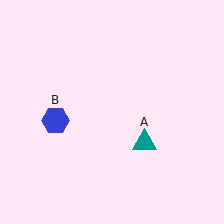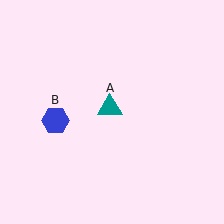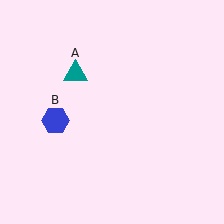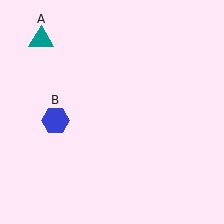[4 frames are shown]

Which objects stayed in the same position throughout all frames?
Blue hexagon (object B) remained stationary.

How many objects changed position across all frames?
1 object changed position: teal triangle (object A).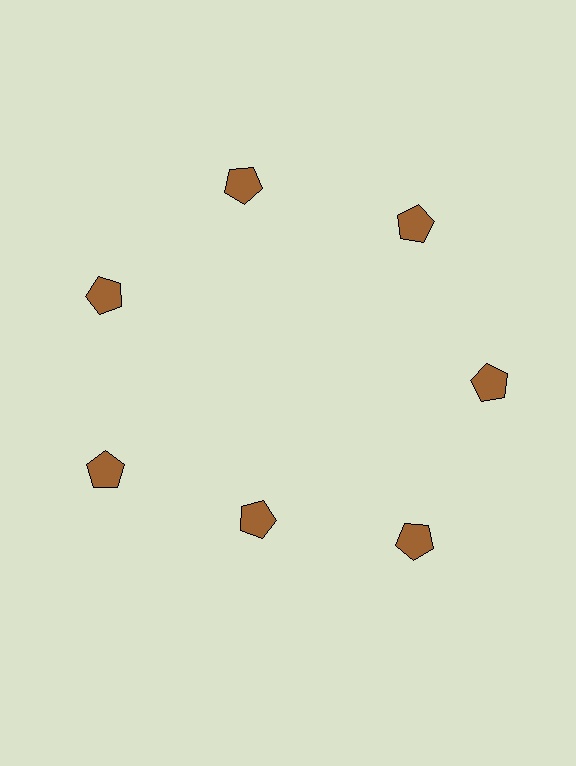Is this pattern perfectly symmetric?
No. The 7 brown pentagons are arranged in a ring, but one element near the 6 o'clock position is pulled inward toward the center, breaking the 7-fold rotational symmetry.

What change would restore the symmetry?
The symmetry would be restored by moving it outward, back onto the ring so that all 7 pentagons sit at equal angles and equal distance from the center.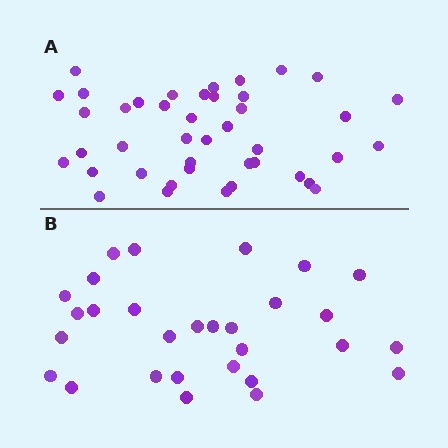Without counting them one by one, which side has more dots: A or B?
Region A (the top region) has more dots.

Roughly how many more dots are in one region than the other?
Region A has approximately 15 more dots than region B.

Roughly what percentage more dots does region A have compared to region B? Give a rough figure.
About 45% more.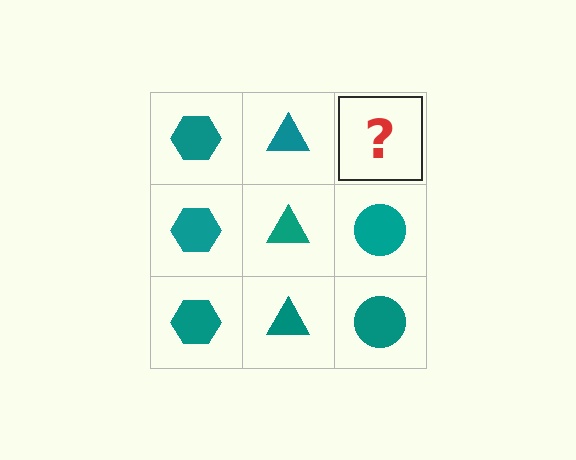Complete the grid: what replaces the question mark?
The question mark should be replaced with a teal circle.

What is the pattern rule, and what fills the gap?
The rule is that each column has a consistent shape. The gap should be filled with a teal circle.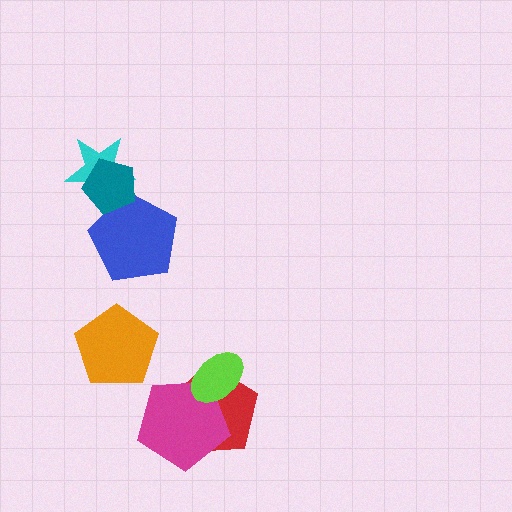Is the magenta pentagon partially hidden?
Yes, it is partially covered by another shape.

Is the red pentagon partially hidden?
Yes, it is partially covered by another shape.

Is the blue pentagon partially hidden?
Yes, it is partially covered by another shape.